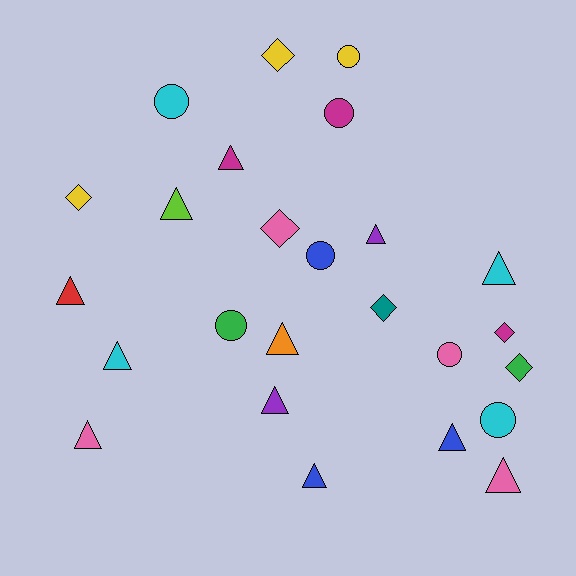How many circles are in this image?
There are 7 circles.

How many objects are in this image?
There are 25 objects.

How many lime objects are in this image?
There is 1 lime object.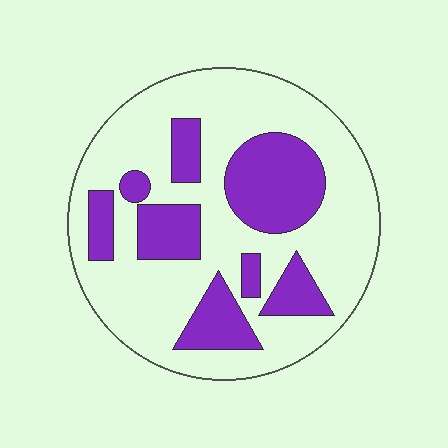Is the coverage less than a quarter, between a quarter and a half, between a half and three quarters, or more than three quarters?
Between a quarter and a half.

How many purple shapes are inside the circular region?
8.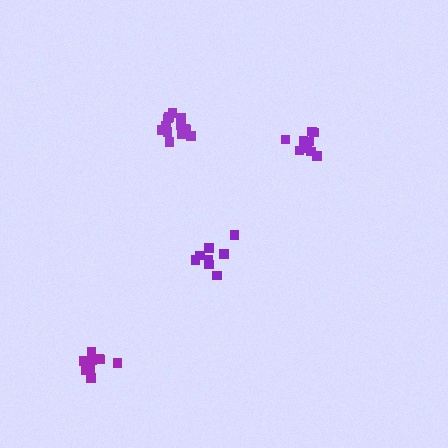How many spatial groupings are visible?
There are 4 spatial groupings.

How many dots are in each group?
Group 1: 11 dots, Group 2: 14 dots, Group 3: 9 dots, Group 4: 8 dots (42 total).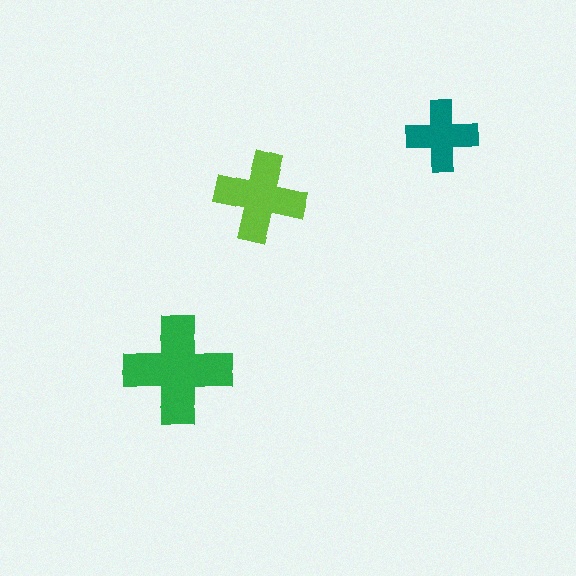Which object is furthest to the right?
The teal cross is rightmost.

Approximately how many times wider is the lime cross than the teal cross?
About 1.5 times wider.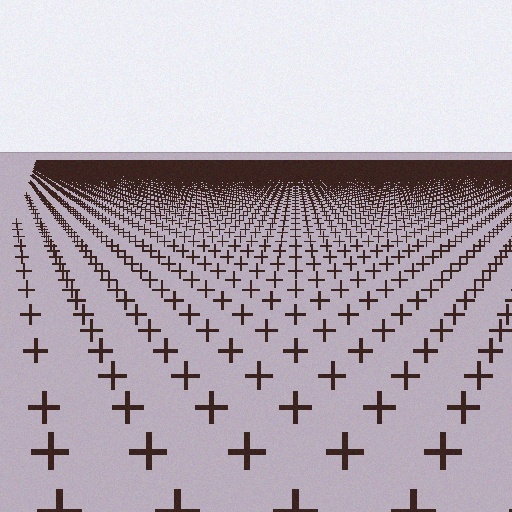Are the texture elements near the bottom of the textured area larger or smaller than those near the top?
Larger. Near the bottom, elements are closer to the viewer and appear at a bigger on-screen size.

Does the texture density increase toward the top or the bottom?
Density increases toward the top.